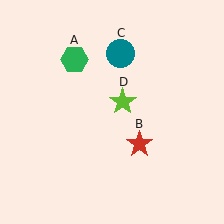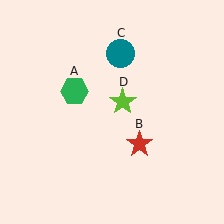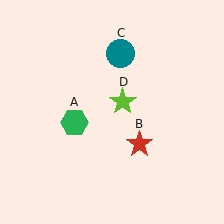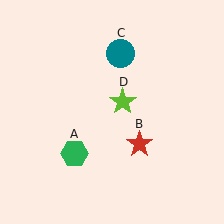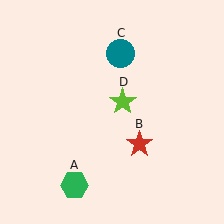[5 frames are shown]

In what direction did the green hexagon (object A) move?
The green hexagon (object A) moved down.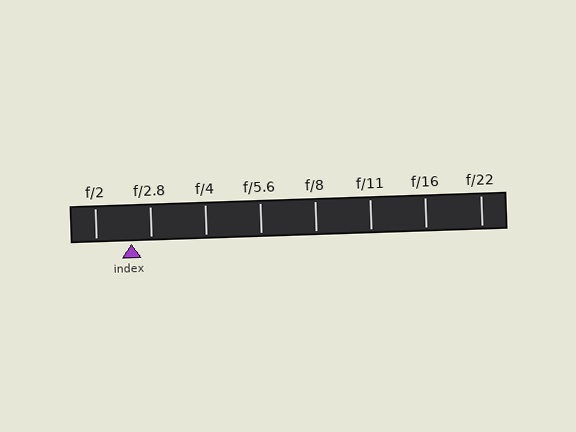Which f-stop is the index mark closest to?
The index mark is closest to f/2.8.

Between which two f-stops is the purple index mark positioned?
The index mark is between f/2 and f/2.8.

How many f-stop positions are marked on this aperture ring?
There are 8 f-stop positions marked.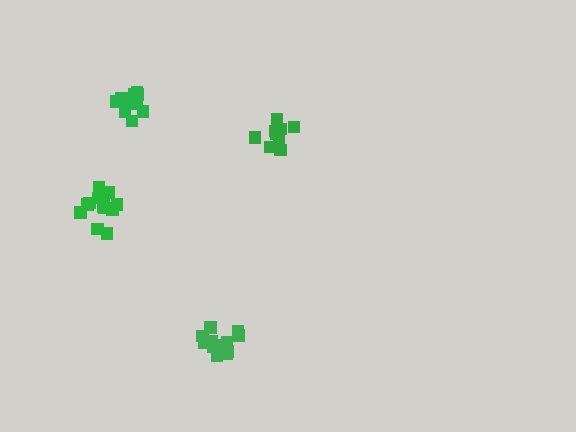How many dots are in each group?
Group 1: 14 dots, Group 2: 10 dots, Group 3: 13 dots, Group 4: 12 dots (49 total).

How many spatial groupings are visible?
There are 4 spatial groupings.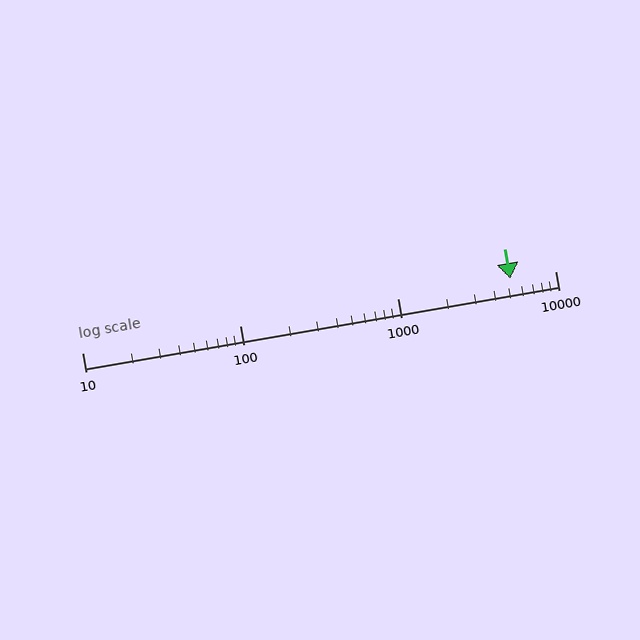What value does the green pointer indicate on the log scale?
The pointer indicates approximately 5200.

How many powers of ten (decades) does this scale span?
The scale spans 3 decades, from 10 to 10000.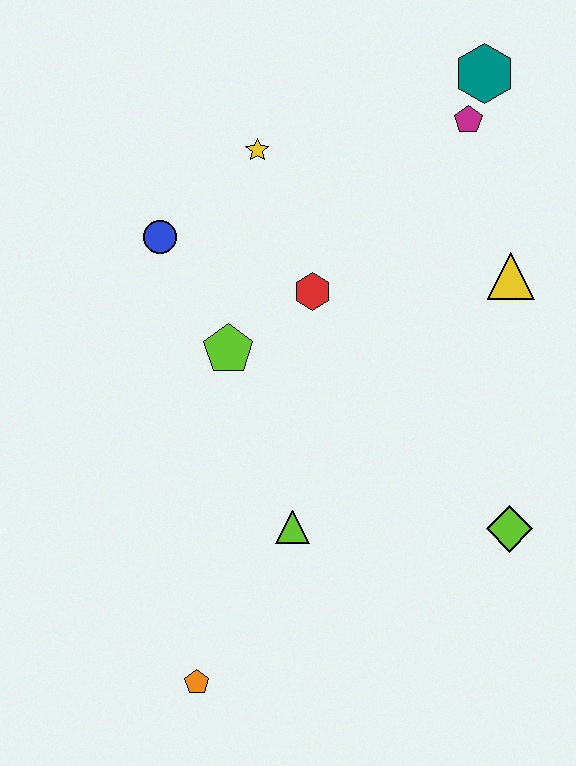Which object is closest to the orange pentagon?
The lime triangle is closest to the orange pentagon.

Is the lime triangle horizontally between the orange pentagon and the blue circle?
No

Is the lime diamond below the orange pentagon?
No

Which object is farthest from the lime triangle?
The teal hexagon is farthest from the lime triangle.